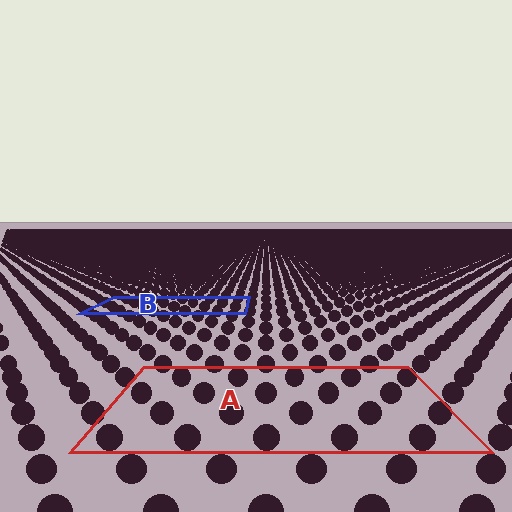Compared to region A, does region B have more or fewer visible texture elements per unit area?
Region B has more texture elements per unit area — they are packed more densely because it is farther away.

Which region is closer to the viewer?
Region A is closer. The texture elements there are larger and more spread out.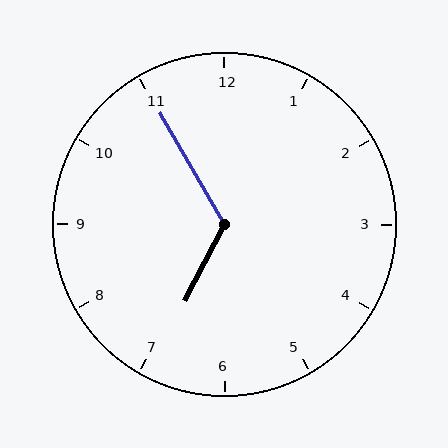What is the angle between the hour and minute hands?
Approximately 122 degrees.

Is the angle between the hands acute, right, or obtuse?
It is obtuse.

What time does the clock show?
6:55.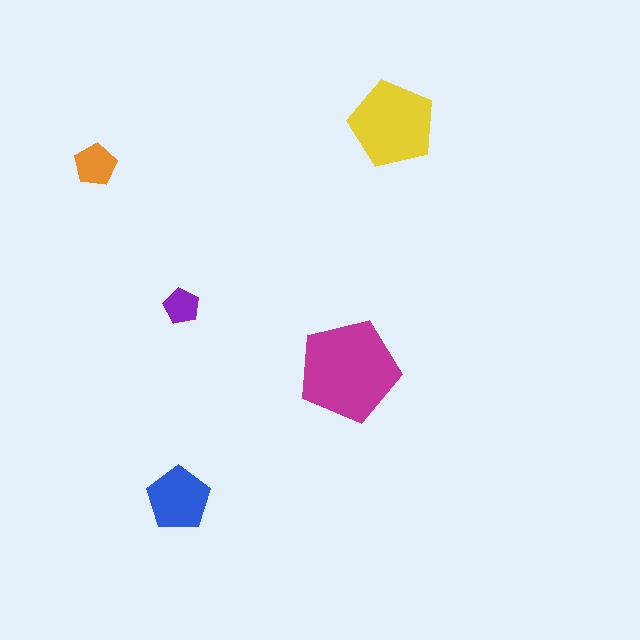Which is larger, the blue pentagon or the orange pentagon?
The blue one.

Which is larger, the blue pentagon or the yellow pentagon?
The yellow one.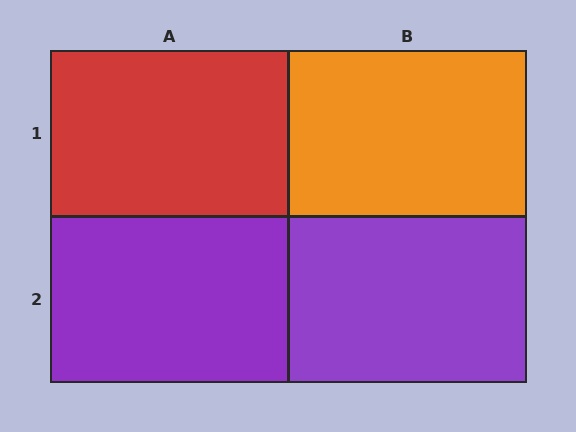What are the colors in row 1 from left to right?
Red, orange.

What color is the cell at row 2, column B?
Purple.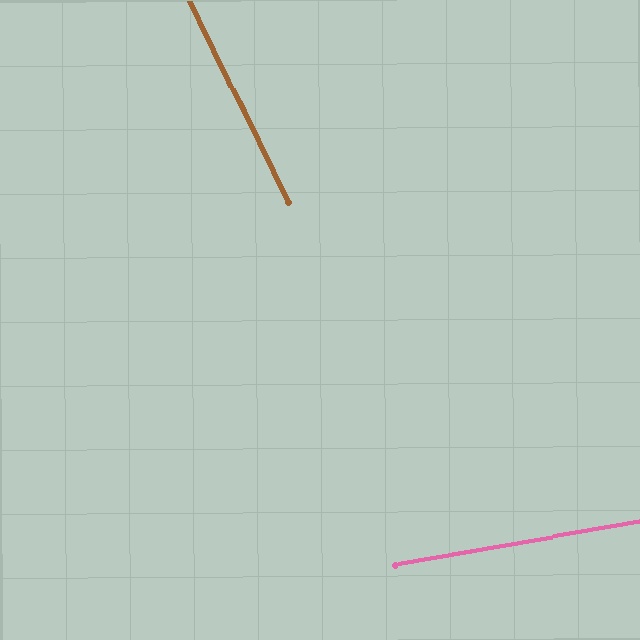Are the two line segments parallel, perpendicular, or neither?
Neither parallel nor perpendicular — they differ by about 74°.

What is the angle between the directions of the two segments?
Approximately 74 degrees.